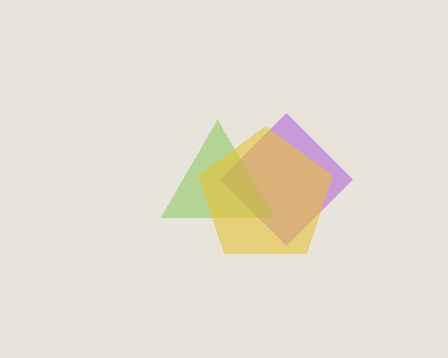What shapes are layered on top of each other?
The layered shapes are: a purple diamond, a lime triangle, a yellow pentagon.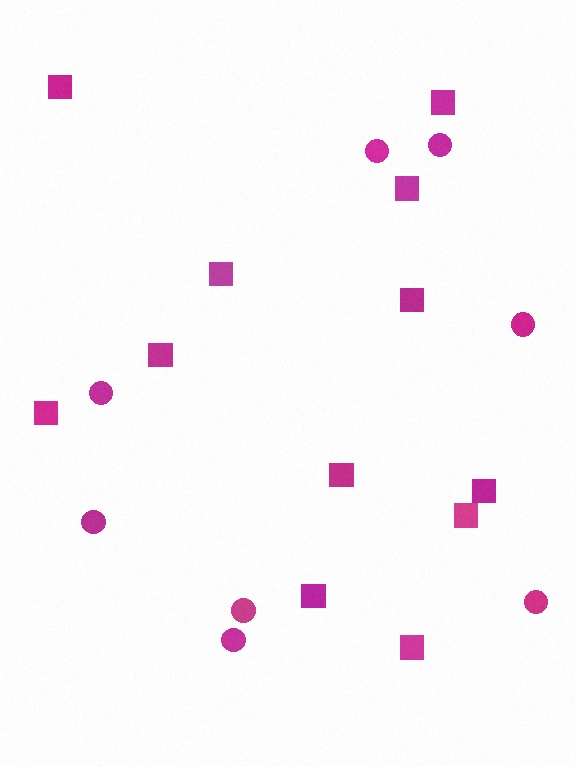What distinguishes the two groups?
There are 2 groups: one group of squares (12) and one group of circles (8).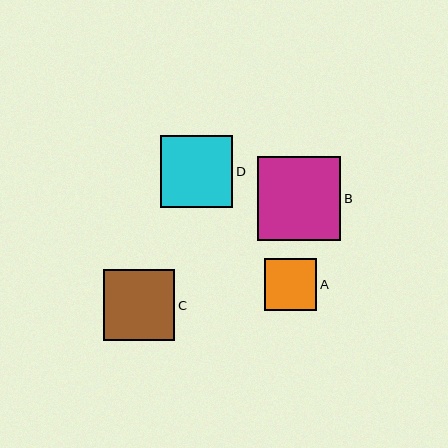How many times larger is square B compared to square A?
Square B is approximately 1.6 times the size of square A.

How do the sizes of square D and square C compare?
Square D and square C are approximately the same size.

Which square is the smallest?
Square A is the smallest with a size of approximately 52 pixels.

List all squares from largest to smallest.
From largest to smallest: B, D, C, A.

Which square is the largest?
Square B is the largest with a size of approximately 84 pixels.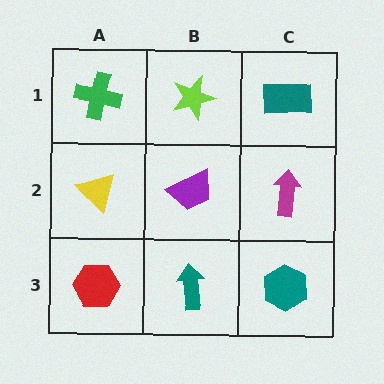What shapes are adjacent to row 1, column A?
A yellow triangle (row 2, column A), a lime star (row 1, column B).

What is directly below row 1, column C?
A magenta arrow.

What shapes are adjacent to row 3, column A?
A yellow triangle (row 2, column A), a teal arrow (row 3, column B).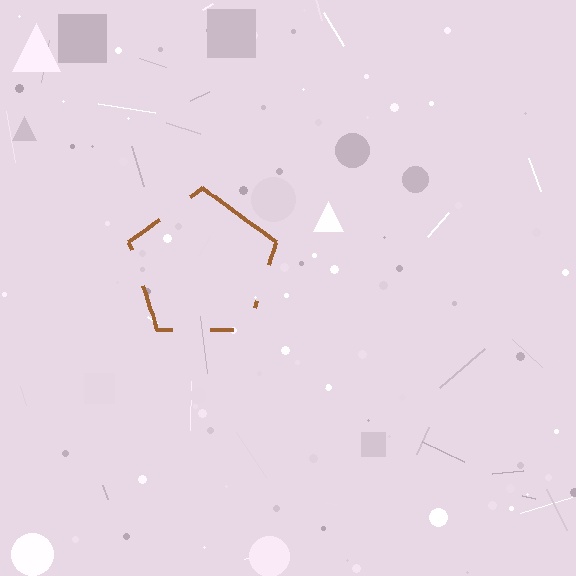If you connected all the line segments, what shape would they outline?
They would outline a pentagon.